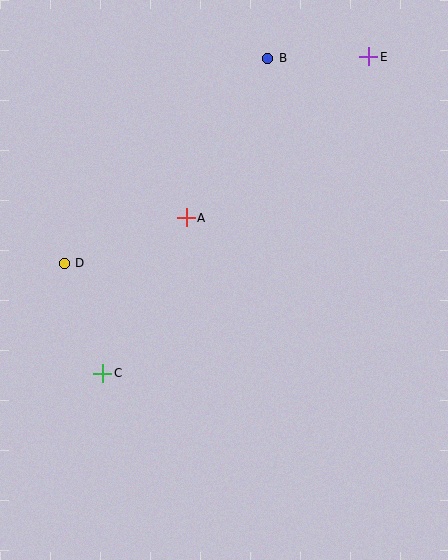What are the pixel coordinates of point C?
Point C is at (103, 373).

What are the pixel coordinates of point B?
Point B is at (268, 58).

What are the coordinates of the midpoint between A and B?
The midpoint between A and B is at (227, 138).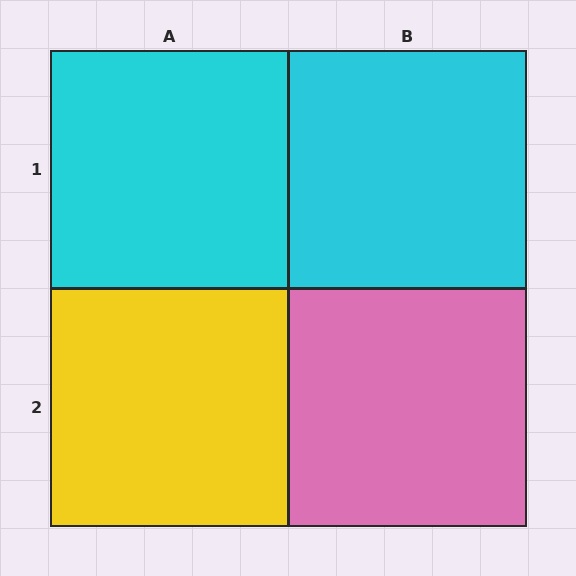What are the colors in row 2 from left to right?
Yellow, pink.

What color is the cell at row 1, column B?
Cyan.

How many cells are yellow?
1 cell is yellow.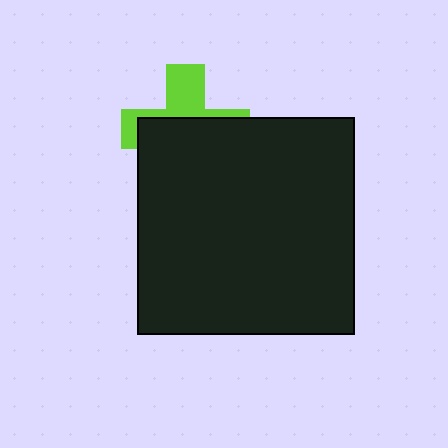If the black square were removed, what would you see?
You would see the complete lime cross.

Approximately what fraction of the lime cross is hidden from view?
Roughly 61% of the lime cross is hidden behind the black square.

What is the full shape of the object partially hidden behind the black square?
The partially hidden object is a lime cross.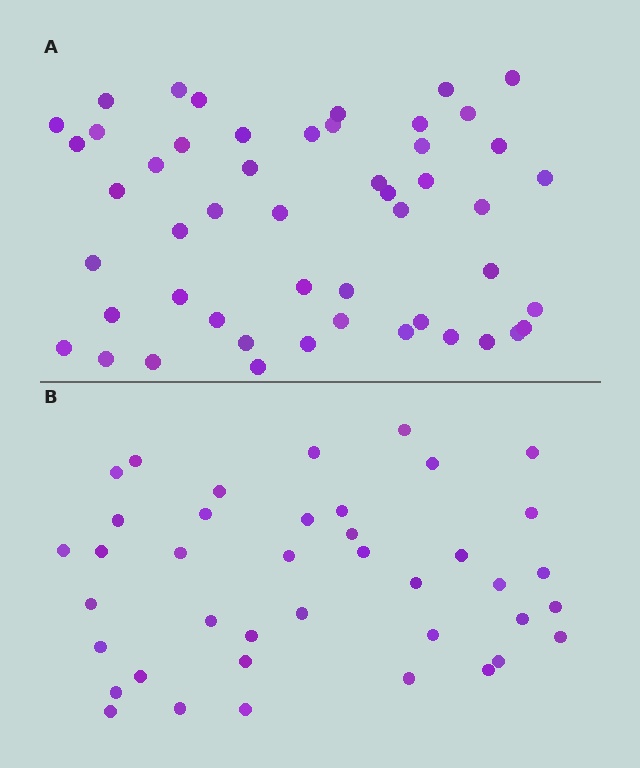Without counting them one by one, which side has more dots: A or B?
Region A (the top region) has more dots.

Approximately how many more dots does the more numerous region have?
Region A has roughly 10 or so more dots than region B.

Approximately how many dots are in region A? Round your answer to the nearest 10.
About 50 dots.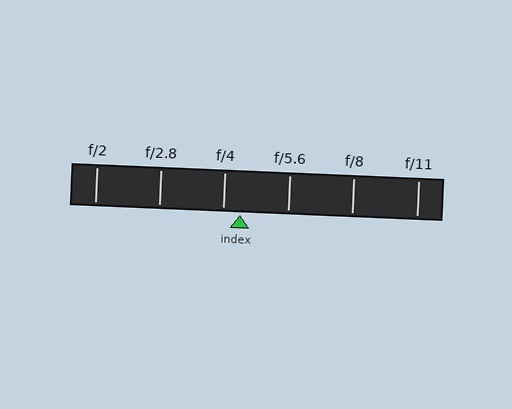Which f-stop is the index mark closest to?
The index mark is closest to f/4.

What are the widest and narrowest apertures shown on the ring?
The widest aperture shown is f/2 and the narrowest is f/11.